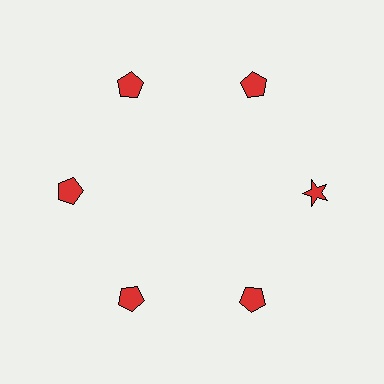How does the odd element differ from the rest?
It has a different shape: star instead of pentagon.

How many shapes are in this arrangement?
There are 6 shapes arranged in a ring pattern.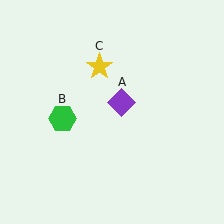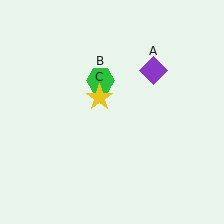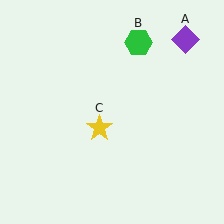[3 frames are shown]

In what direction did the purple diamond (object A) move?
The purple diamond (object A) moved up and to the right.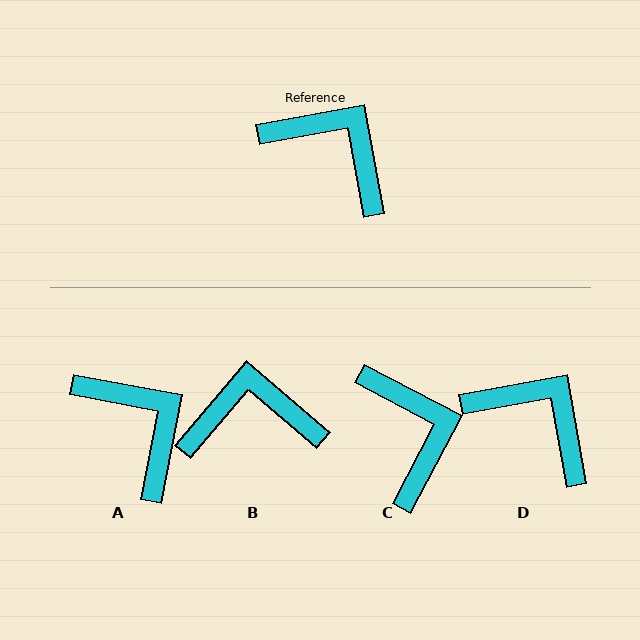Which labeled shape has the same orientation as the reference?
D.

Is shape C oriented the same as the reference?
No, it is off by about 38 degrees.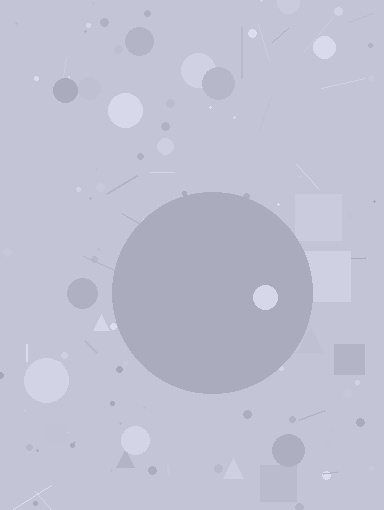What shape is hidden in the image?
A circle is hidden in the image.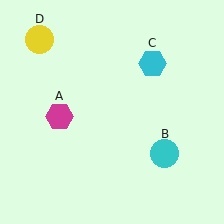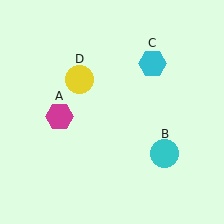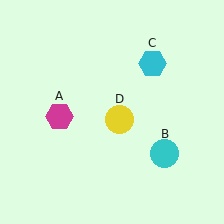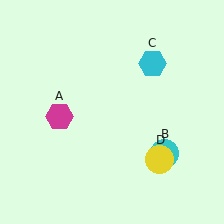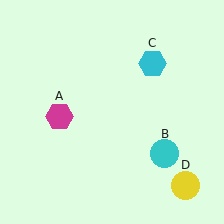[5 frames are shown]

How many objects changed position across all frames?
1 object changed position: yellow circle (object D).